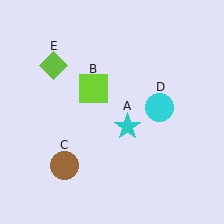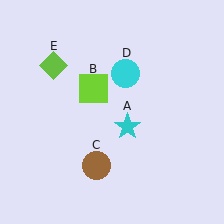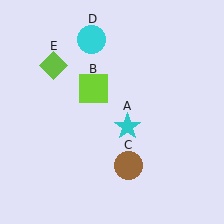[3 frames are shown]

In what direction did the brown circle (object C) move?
The brown circle (object C) moved right.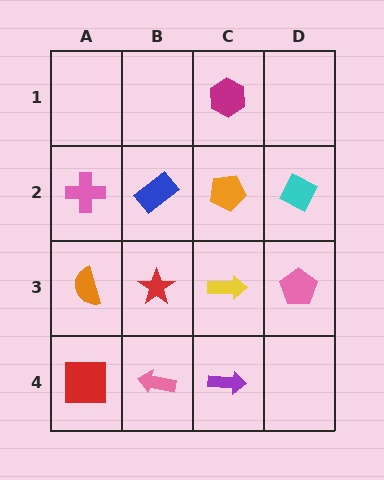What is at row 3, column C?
A yellow arrow.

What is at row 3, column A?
An orange semicircle.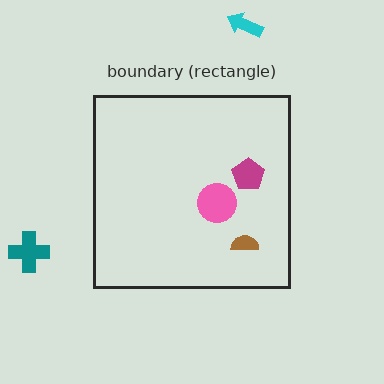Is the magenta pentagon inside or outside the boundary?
Inside.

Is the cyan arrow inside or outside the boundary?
Outside.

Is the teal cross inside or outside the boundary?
Outside.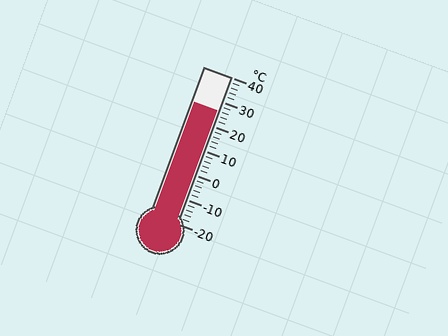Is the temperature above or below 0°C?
The temperature is above 0°C.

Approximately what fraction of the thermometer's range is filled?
The thermometer is filled to approximately 75% of its range.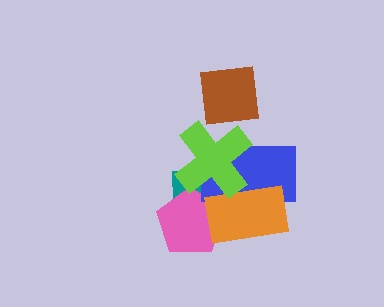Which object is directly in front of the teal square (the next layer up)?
The pink pentagon is directly in front of the teal square.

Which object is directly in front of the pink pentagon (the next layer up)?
The orange rectangle is directly in front of the pink pentagon.